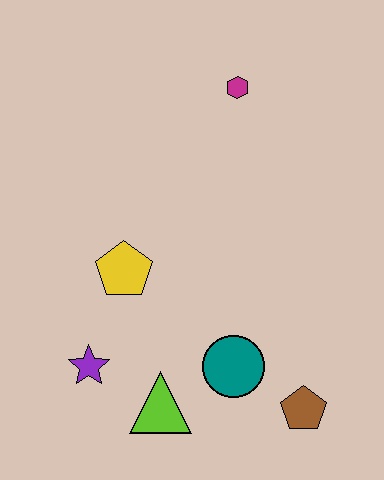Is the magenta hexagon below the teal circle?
No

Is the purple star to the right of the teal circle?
No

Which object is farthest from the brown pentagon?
The magenta hexagon is farthest from the brown pentagon.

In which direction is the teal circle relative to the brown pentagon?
The teal circle is to the left of the brown pentagon.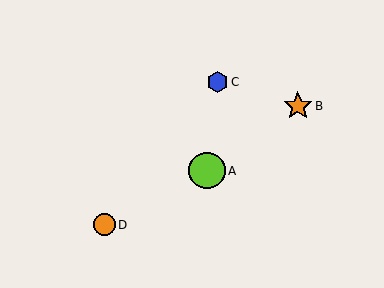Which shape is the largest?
The lime circle (labeled A) is the largest.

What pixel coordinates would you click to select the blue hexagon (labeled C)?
Click at (217, 82) to select the blue hexagon C.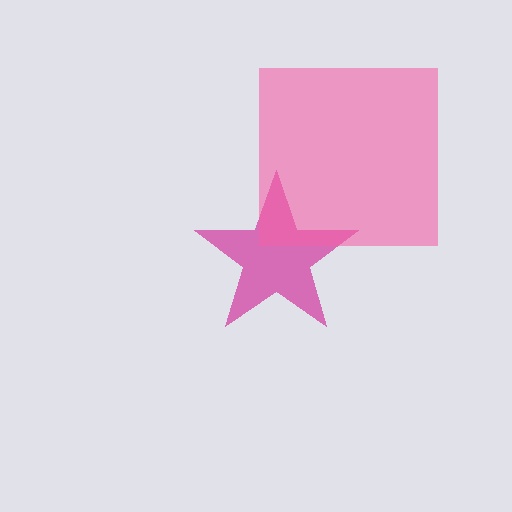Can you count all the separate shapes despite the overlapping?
Yes, there are 2 separate shapes.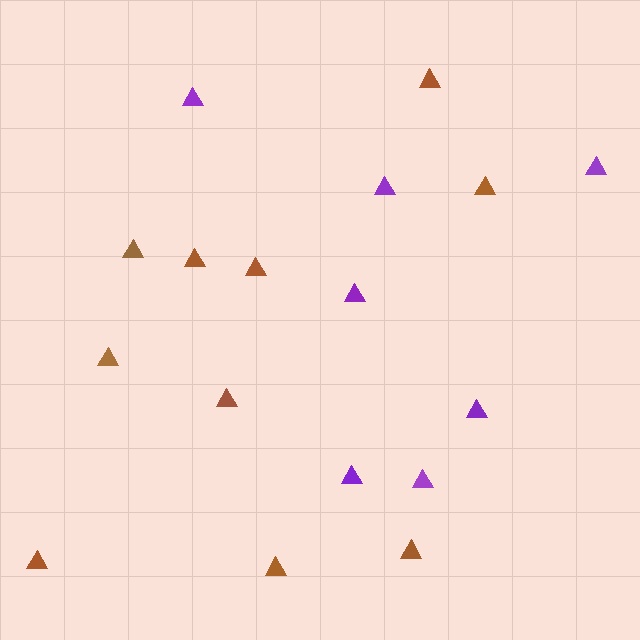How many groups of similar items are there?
There are 2 groups: one group of brown triangles (10) and one group of purple triangles (7).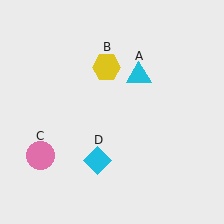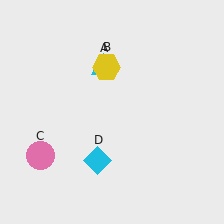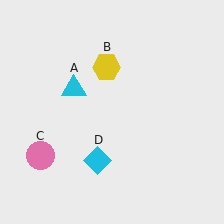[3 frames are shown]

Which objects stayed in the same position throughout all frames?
Yellow hexagon (object B) and pink circle (object C) and cyan diamond (object D) remained stationary.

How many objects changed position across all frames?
1 object changed position: cyan triangle (object A).